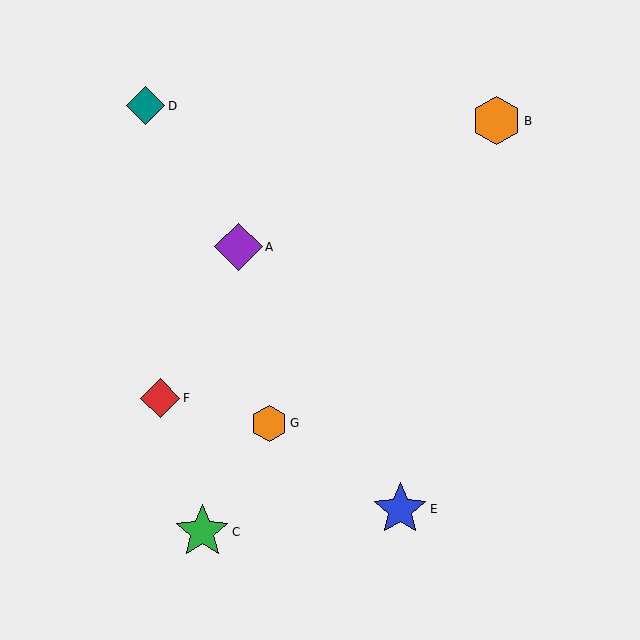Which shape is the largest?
The green star (labeled C) is the largest.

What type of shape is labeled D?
Shape D is a teal diamond.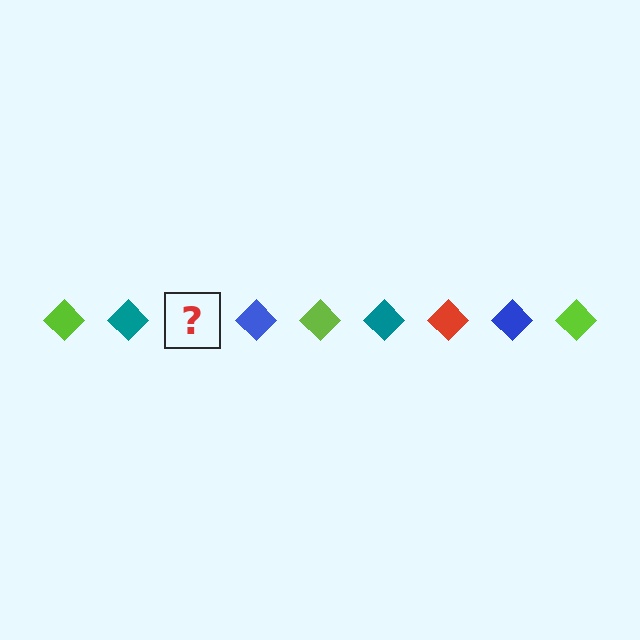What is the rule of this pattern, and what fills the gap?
The rule is that the pattern cycles through lime, teal, red, blue diamonds. The gap should be filled with a red diamond.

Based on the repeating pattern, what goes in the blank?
The blank should be a red diamond.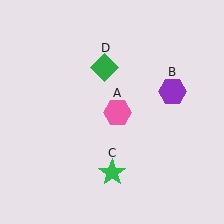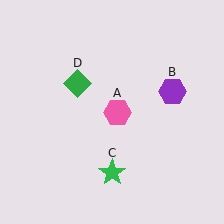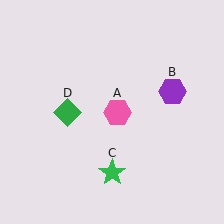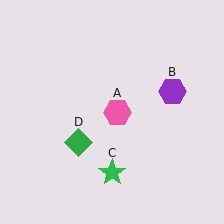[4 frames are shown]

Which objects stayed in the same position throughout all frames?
Pink hexagon (object A) and purple hexagon (object B) and green star (object C) remained stationary.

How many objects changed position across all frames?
1 object changed position: green diamond (object D).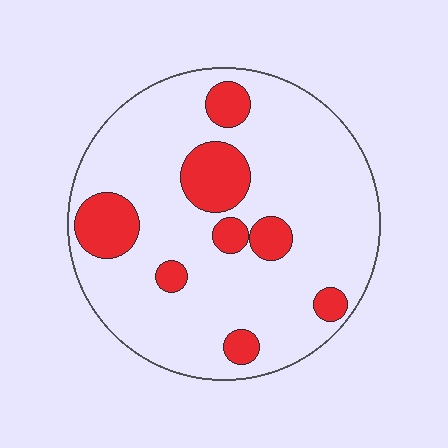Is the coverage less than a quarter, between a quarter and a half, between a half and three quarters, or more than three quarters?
Less than a quarter.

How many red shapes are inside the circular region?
8.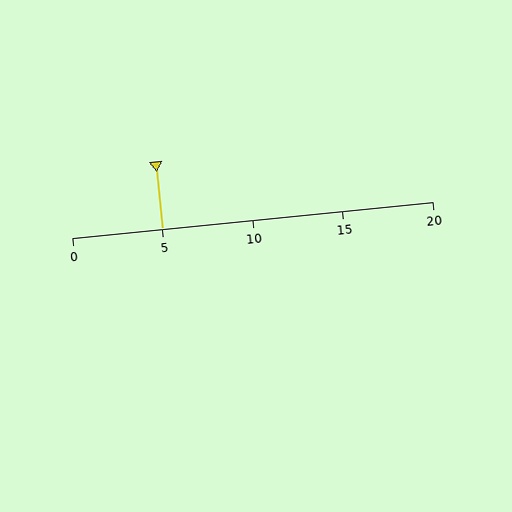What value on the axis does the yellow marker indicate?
The marker indicates approximately 5.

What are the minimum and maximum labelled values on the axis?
The axis runs from 0 to 20.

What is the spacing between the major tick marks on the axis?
The major ticks are spaced 5 apart.